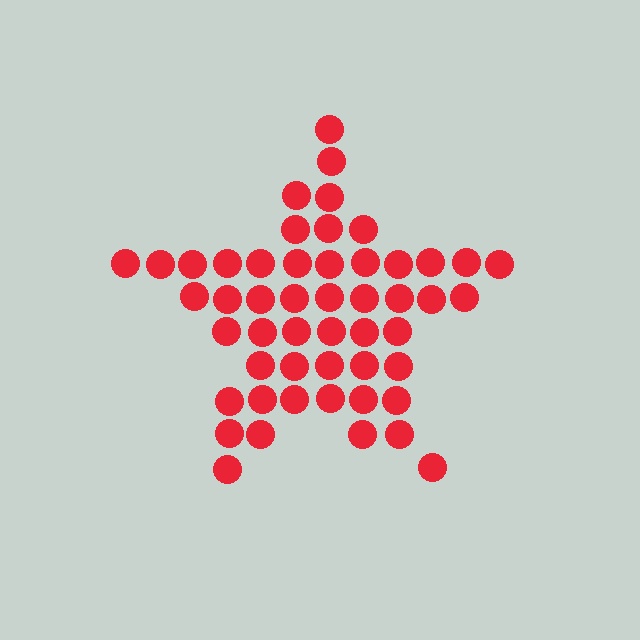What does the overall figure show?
The overall figure shows a star.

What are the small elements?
The small elements are circles.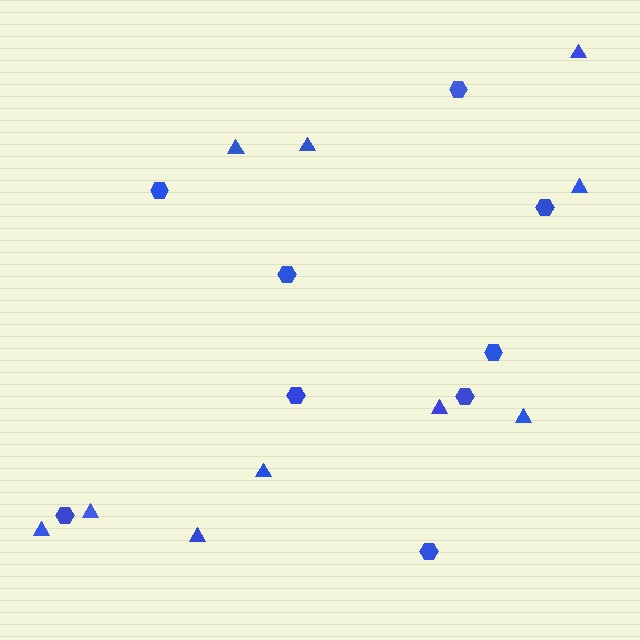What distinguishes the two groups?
There are 2 groups: one group of triangles (10) and one group of hexagons (9).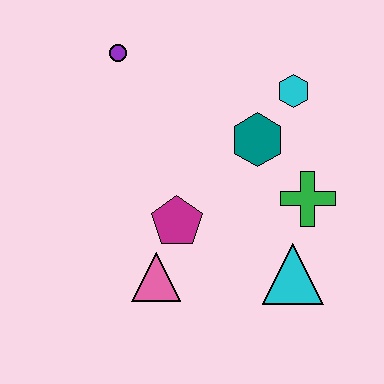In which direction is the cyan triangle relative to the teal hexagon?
The cyan triangle is below the teal hexagon.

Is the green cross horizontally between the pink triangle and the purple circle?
No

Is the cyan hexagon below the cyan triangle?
No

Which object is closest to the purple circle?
The teal hexagon is closest to the purple circle.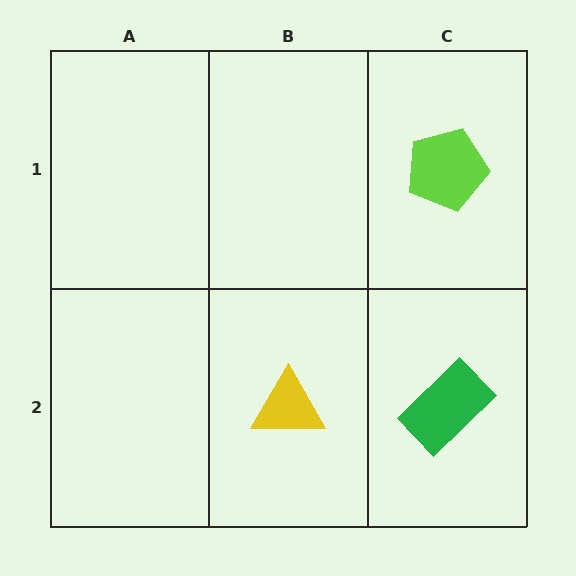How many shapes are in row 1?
1 shape.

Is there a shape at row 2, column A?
No, that cell is empty.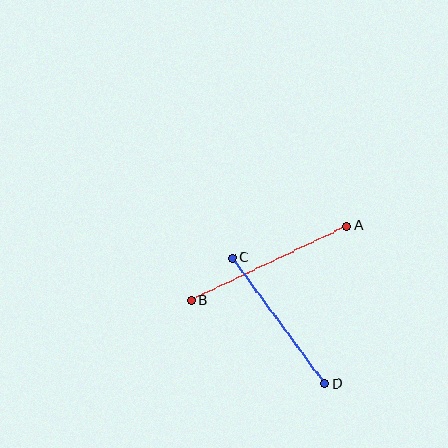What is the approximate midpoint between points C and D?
The midpoint is at approximately (278, 321) pixels.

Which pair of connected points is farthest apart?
Points A and B are farthest apart.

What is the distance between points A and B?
The distance is approximately 173 pixels.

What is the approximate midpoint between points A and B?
The midpoint is at approximately (269, 263) pixels.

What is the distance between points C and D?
The distance is approximately 156 pixels.